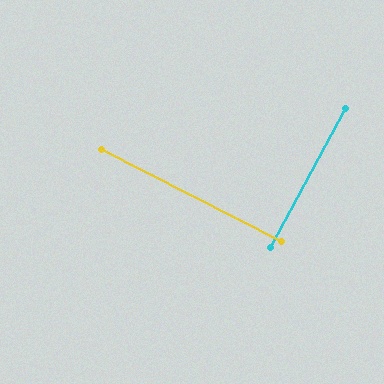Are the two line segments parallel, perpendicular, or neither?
Perpendicular — they meet at approximately 89°.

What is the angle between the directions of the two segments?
Approximately 89 degrees.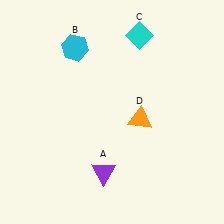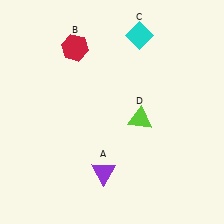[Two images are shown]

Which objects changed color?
B changed from cyan to red. D changed from orange to lime.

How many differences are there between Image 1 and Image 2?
There are 2 differences between the two images.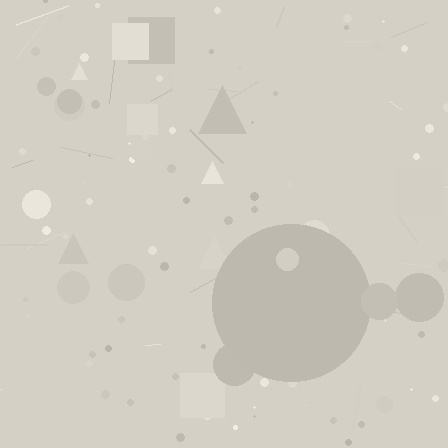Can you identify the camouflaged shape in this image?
The camouflaged shape is a circle.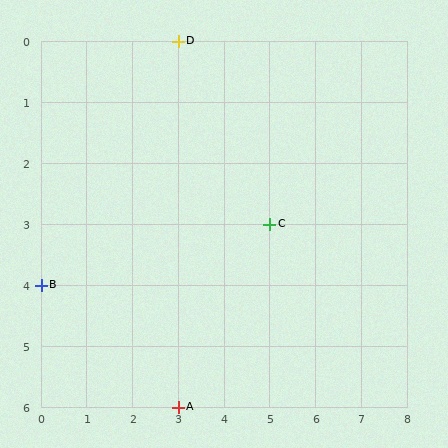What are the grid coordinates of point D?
Point D is at grid coordinates (3, 0).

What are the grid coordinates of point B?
Point B is at grid coordinates (0, 4).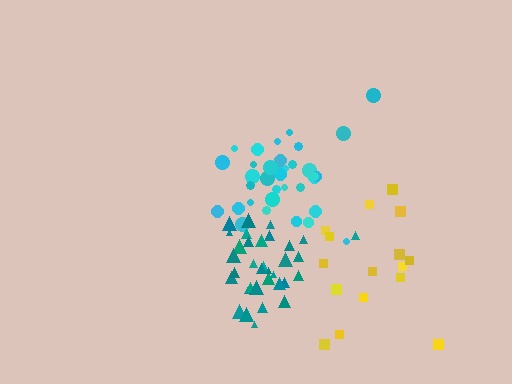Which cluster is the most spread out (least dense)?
Yellow.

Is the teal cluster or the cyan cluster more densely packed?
Teal.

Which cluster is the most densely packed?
Teal.